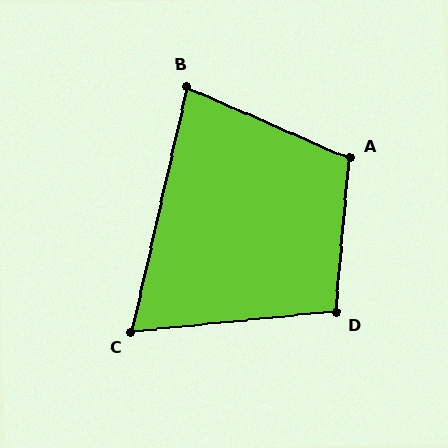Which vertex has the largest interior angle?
A, at approximately 108 degrees.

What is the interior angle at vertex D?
Approximately 101 degrees (obtuse).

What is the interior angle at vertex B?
Approximately 79 degrees (acute).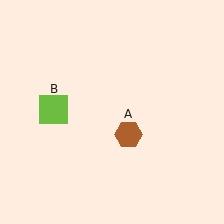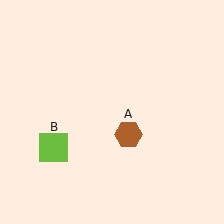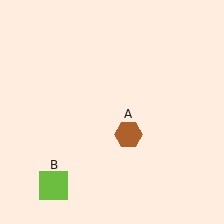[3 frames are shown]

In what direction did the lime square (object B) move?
The lime square (object B) moved down.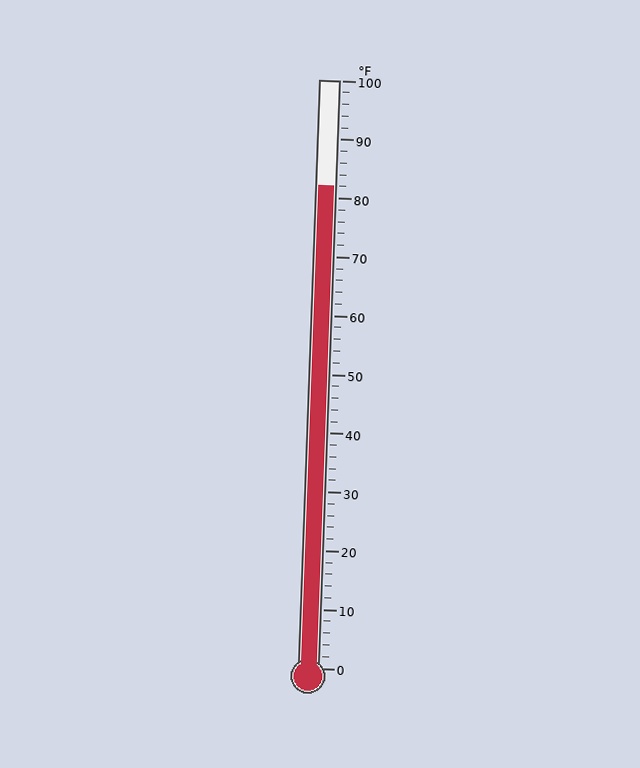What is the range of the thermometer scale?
The thermometer scale ranges from 0°F to 100°F.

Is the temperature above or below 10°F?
The temperature is above 10°F.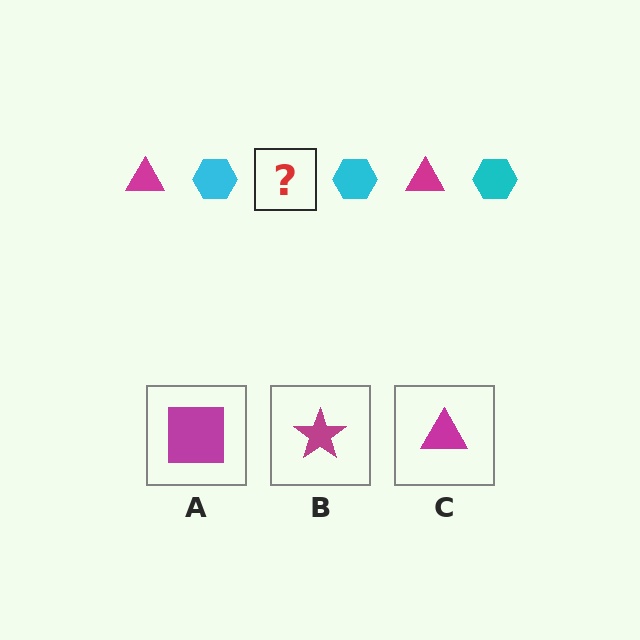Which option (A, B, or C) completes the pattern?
C.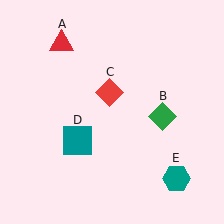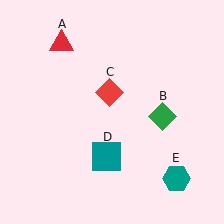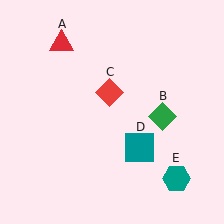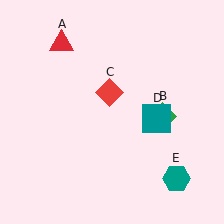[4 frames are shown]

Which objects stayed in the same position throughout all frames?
Red triangle (object A) and green diamond (object B) and red diamond (object C) and teal hexagon (object E) remained stationary.